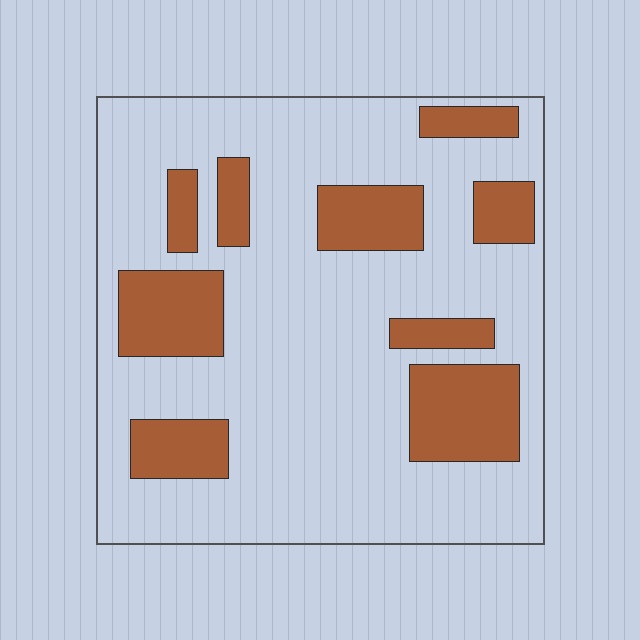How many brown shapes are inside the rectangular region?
9.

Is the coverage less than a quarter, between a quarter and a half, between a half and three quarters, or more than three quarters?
Less than a quarter.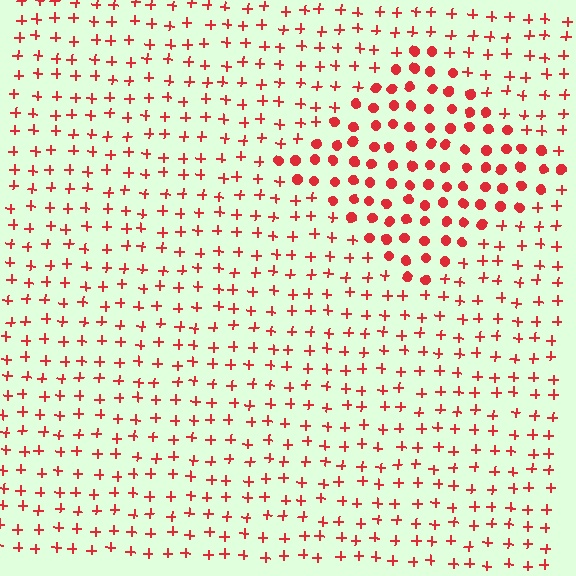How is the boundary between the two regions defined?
The boundary is defined by a change in element shape: circles inside vs. plus signs outside. All elements share the same color and spacing.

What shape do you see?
I see a diamond.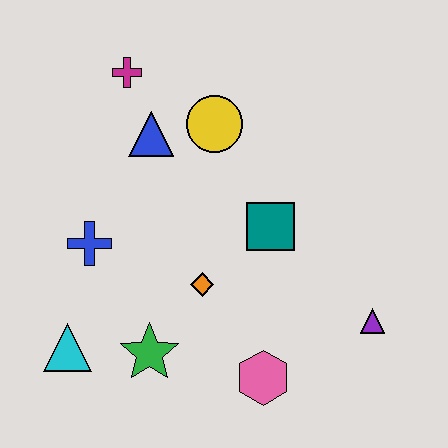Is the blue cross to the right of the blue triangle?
No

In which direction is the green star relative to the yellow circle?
The green star is below the yellow circle.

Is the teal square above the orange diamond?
Yes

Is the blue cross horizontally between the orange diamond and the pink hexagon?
No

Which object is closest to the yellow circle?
The blue triangle is closest to the yellow circle.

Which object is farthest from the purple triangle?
The magenta cross is farthest from the purple triangle.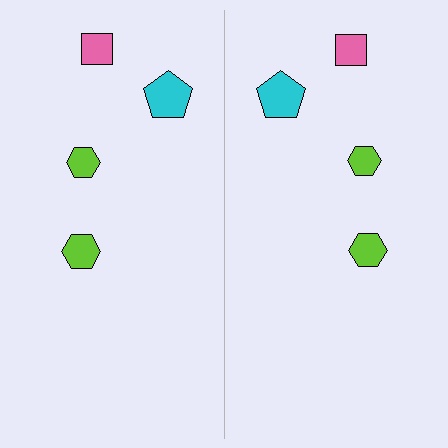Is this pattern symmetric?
Yes, this pattern has bilateral (reflection) symmetry.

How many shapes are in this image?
There are 8 shapes in this image.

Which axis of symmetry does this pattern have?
The pattern has a vertical axis of symmetry running through the center of the image.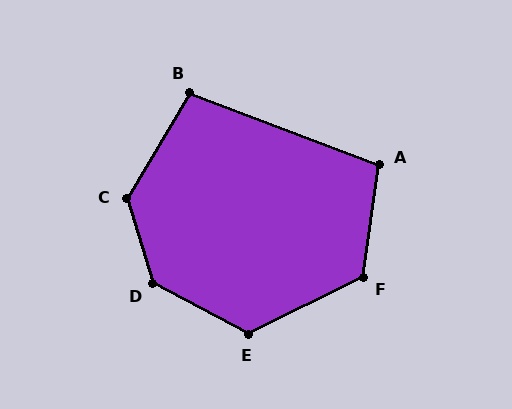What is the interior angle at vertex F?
Approximately 124 degrees (obtuse).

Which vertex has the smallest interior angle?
B, at approximately 100 degrees.